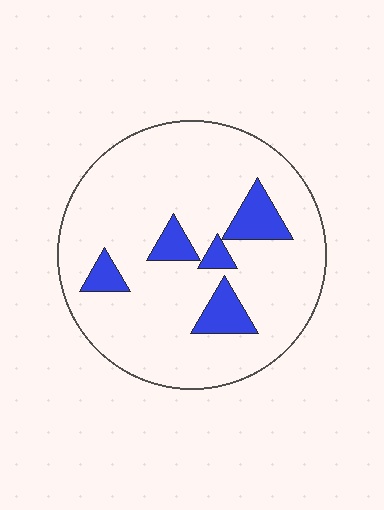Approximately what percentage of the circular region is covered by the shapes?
Approximately 15%.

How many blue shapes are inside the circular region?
5.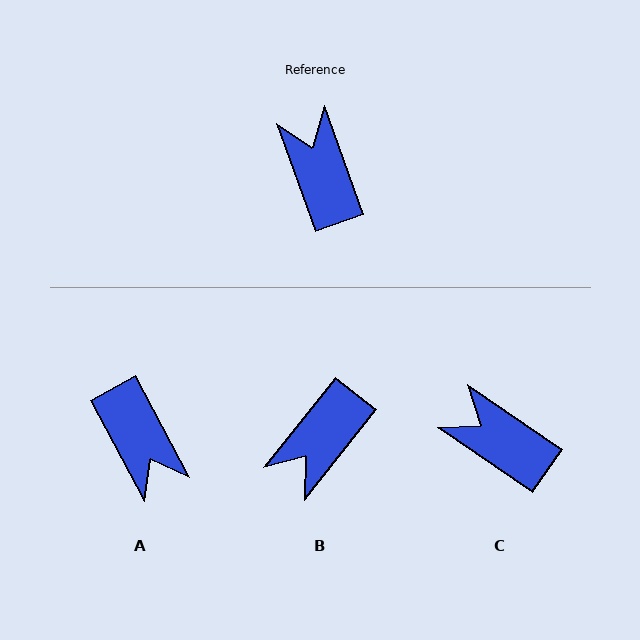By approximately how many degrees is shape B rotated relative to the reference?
Approximately 122 degrees counter-clockwise.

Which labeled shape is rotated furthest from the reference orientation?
A, about 172 degrees away.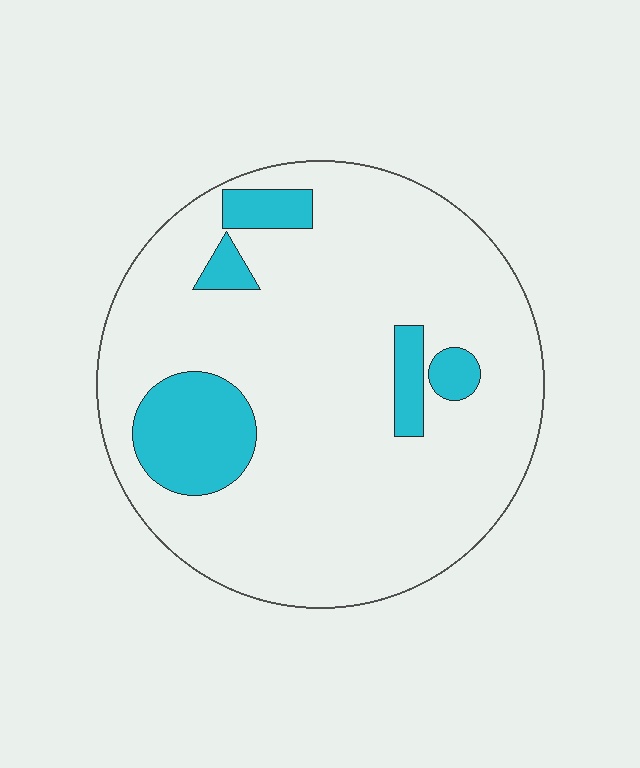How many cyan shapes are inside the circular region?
5.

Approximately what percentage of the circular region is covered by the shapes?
Approximately 15%.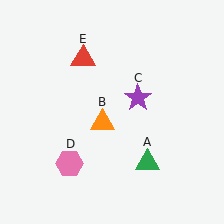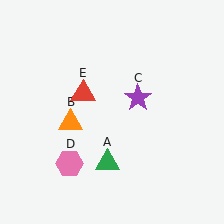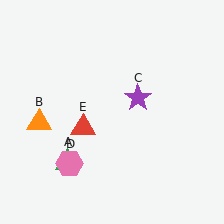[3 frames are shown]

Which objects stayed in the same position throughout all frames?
Purple star (object C) and pink hexagon (object D) remained stationary.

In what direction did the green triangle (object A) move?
The green triangle (object A) moved left.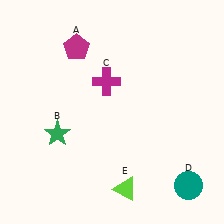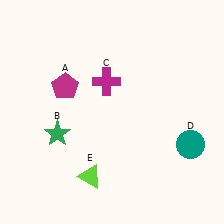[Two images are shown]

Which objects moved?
The objects that moved are: the magenta pentagon (A), the teal circle (D), the lime triangle (E).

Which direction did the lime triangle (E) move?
The lime triangle (E) moved left.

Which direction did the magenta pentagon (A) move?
The magenta pentagon (A) moved down.